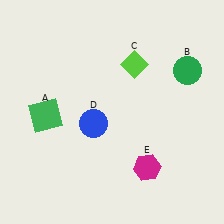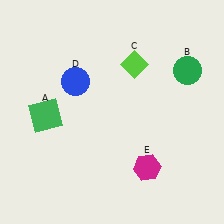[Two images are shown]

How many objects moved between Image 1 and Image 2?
1 object moved between the two images.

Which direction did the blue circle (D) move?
The blue circle (D) moved up.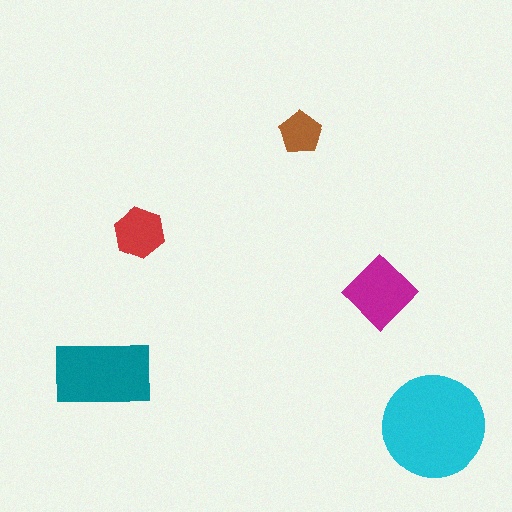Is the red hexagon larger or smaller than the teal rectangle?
Smaller.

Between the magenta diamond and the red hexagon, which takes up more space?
The magenta diamond.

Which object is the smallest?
The brown pentagon.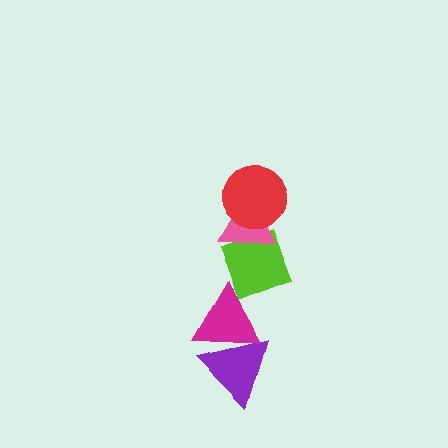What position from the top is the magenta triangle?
The magenta triangle is 4th from the top.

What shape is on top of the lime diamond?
The pink triangle is on top of the lime diamond.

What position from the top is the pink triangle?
The pink triangle is 2nd from the top.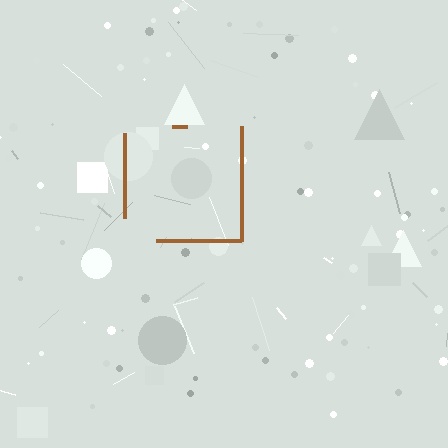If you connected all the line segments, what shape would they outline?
They would outline a square.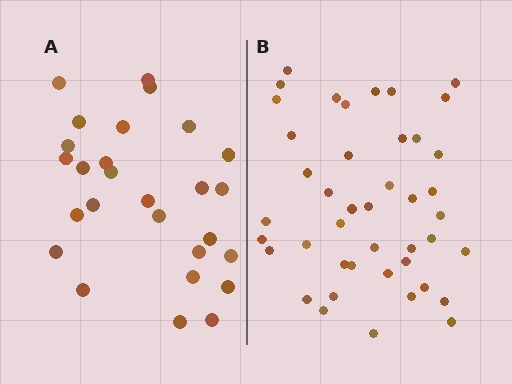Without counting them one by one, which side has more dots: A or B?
Region B (the right region) has more dots.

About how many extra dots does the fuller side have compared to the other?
Region B has approximately 15 more dots than region A.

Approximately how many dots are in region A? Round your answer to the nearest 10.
About 30 dots. (The exact count is 27, which rounds to 30.)